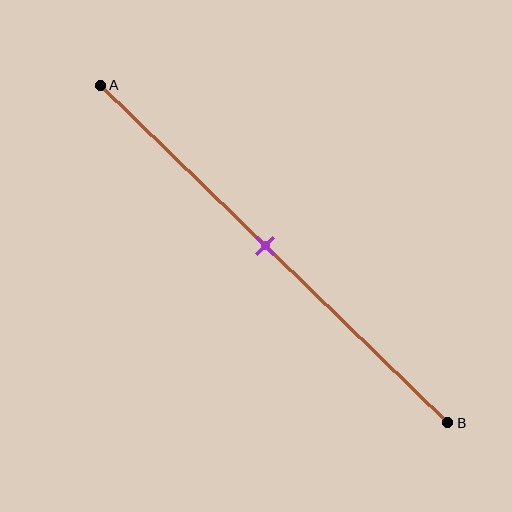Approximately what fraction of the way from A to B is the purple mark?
The purple mark is approximately 45% of the way from A to B.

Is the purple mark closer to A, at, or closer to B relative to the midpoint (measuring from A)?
The purple mark is approximately at the midpoint of segment AB.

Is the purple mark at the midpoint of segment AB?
Yes, the mark is approximately at the midpoint.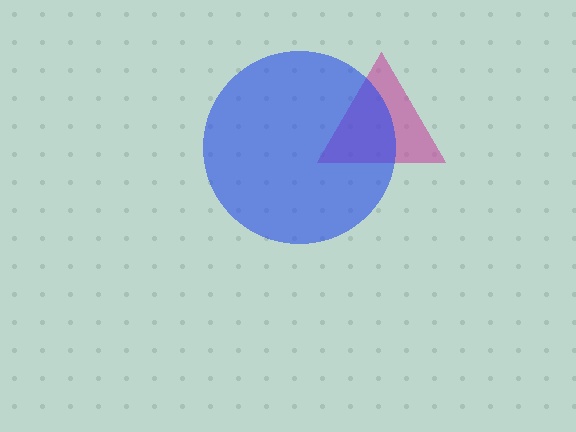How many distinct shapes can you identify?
There are 2 distinct shapes: a magenta triangle, a blue circle.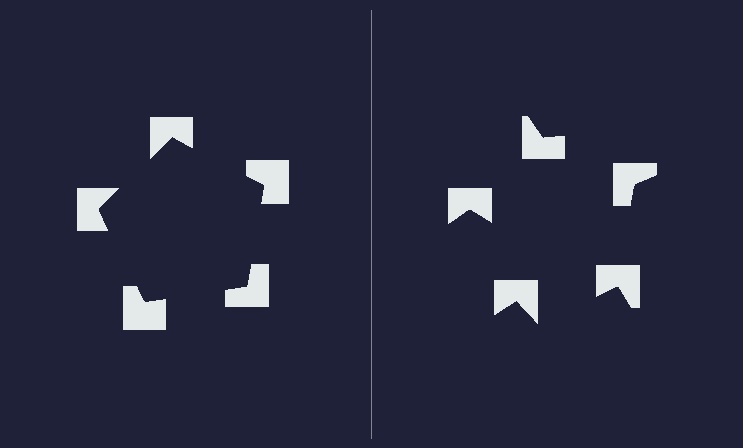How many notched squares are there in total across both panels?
10 — 5 on each side.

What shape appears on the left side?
An illusory pentagon.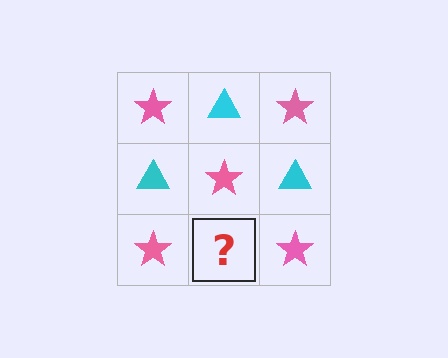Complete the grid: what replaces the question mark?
The question mark should be replaced with a cyan triangle.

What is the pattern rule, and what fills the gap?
The rule is that it alternates pink star and cyan triangle in a checkerboard pattern. The gap should be filled with a cyan triangle.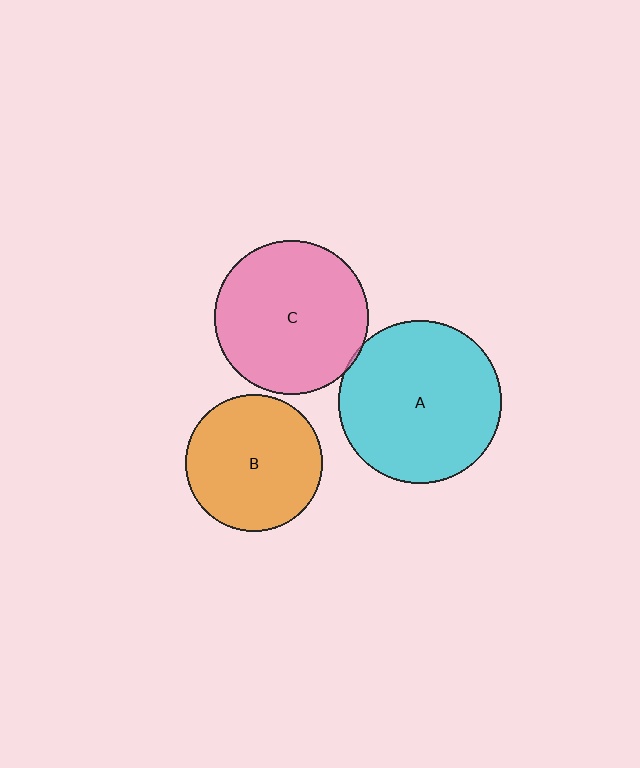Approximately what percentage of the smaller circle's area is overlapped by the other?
Approximately 5%.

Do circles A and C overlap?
Yes.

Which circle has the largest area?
Circle A (cyan).